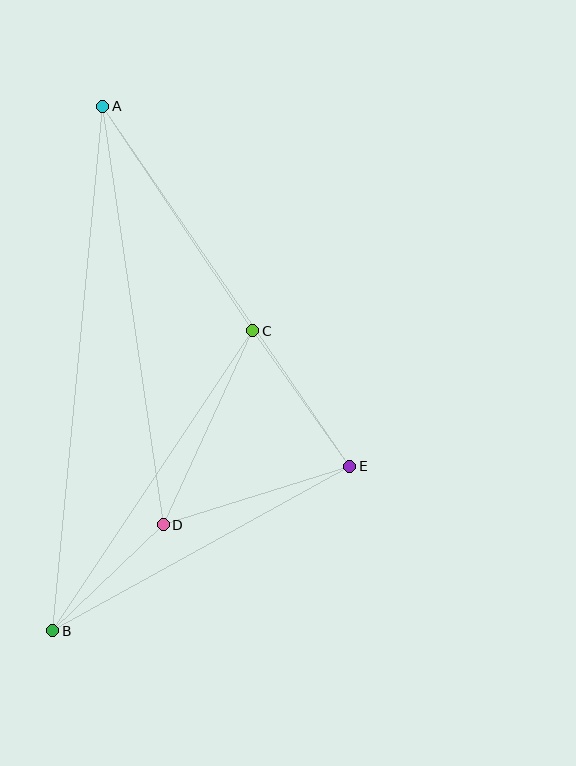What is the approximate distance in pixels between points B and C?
The distance between B and C is approximately 361 pixels.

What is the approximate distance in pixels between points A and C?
The distance between A and C is approximately 270 pixels.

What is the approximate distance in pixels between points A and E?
The distance between A and E is approximately 436 pixels.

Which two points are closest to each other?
Points B and D are closest to each other.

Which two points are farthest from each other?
Points A and B are farthest from each other.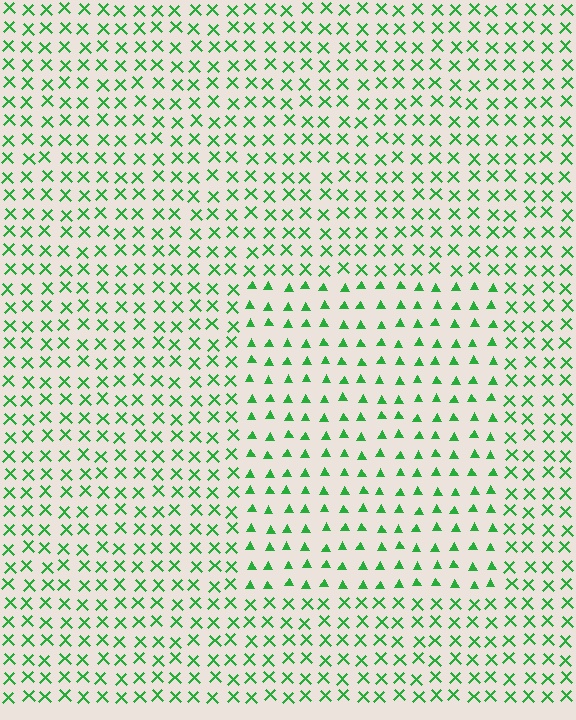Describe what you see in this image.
The image is filled with small green elements arranged in a uniform grid. A rectangle-shaped region contains triangles, while the surrounding area contains X marks. The boundary is defined purely by the change in element shape.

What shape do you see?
I see a rectangle.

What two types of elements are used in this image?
The image uses triangles inside the rectangle region and X marks outside it.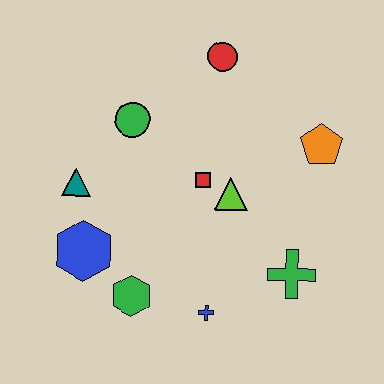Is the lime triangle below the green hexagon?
No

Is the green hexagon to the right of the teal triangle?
Yes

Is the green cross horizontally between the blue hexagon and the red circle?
No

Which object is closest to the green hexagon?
The blue hexagon is closest to the green hexagon.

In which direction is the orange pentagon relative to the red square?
The orange pentagon is to the right of the red square.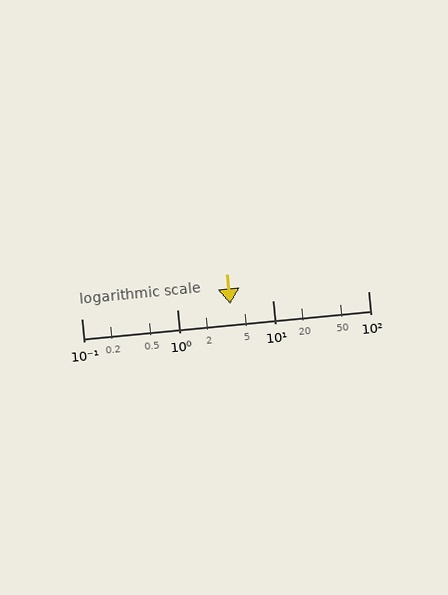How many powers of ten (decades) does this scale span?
The scale spans 3 decades, from 0.1 to 100.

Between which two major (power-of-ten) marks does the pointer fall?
The pointer is between 1 and 10.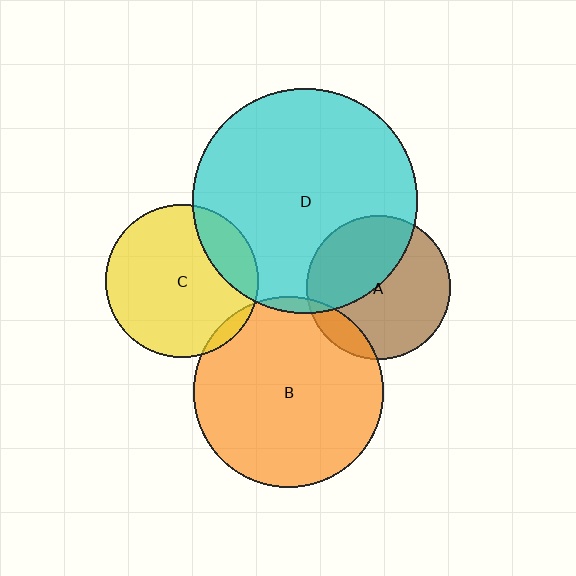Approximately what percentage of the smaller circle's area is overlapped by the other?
Approximately 20%.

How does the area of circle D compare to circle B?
Approximately 1.4 times.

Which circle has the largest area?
Circle D (cyan).